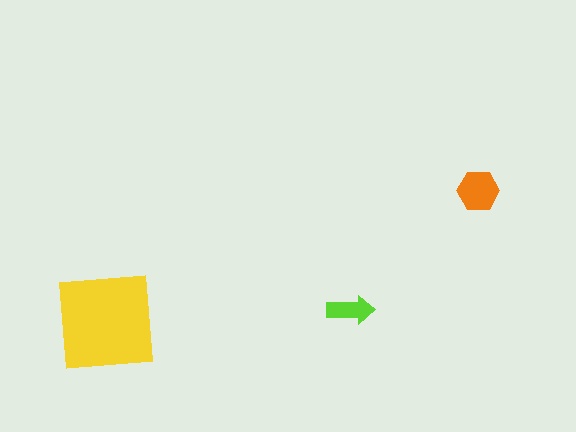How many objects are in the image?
There are 3 objects in the image.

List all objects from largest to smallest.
The yellow square, the orange hexagon, the lime arrow.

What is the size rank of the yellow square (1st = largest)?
1st.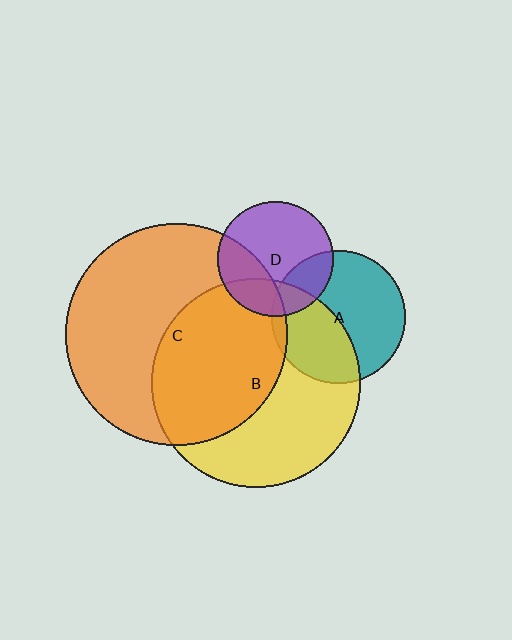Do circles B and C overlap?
Yes.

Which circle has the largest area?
Circle C (orange).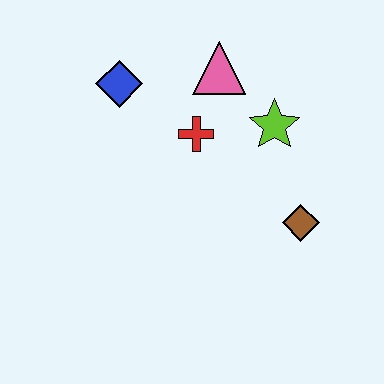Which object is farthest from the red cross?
The brown diamond is farthest from the red cross.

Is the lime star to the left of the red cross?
No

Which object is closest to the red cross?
The pink triangle is closest to the red cross.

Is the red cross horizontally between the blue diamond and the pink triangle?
Yes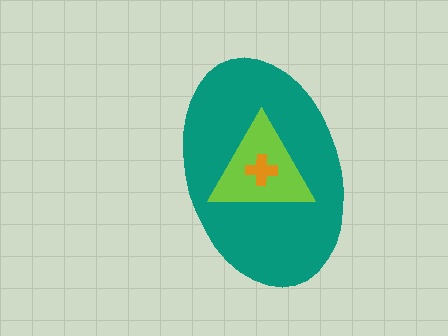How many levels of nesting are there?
3.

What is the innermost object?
The orange cross.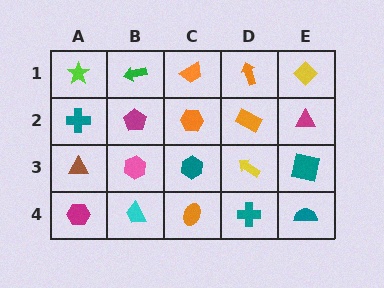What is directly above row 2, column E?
A yellow diamond.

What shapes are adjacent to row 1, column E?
A magenta triangle (row 2, column E), an orange arrow (row 1, column D).